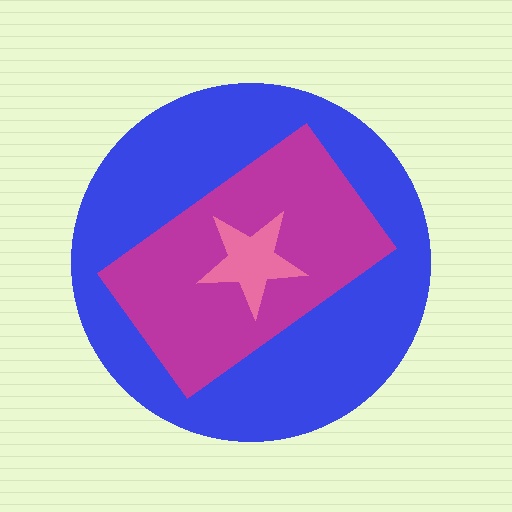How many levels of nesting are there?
3.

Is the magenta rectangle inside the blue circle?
Yes.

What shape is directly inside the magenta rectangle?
The pink star.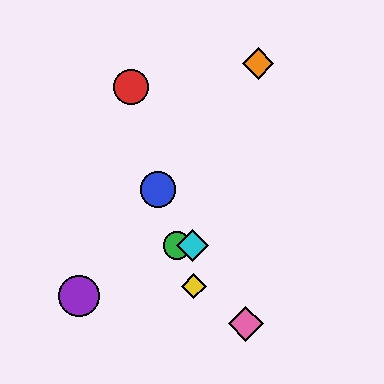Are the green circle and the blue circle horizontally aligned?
No, the green circle is at y≈246 and the blue circle is at y≈189.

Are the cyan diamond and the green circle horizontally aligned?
Yes, both are at y≈246.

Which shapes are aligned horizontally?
The green circle, the cyan diamond are aligned horizontally.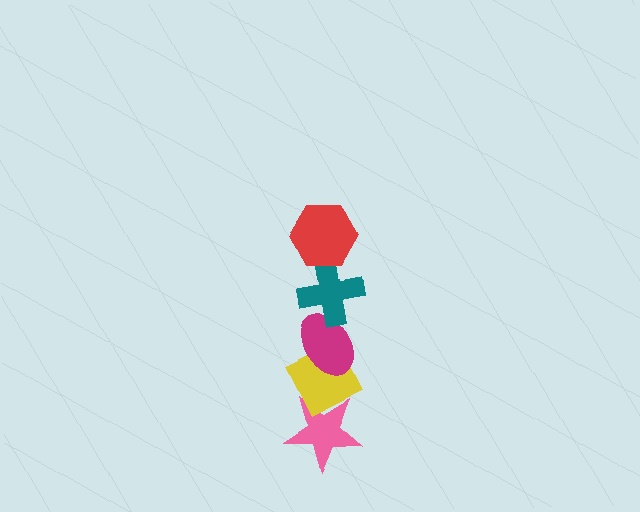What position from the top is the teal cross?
The teal cross is 2nd from the top.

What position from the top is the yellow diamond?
The yellow diamond is 4th from the top.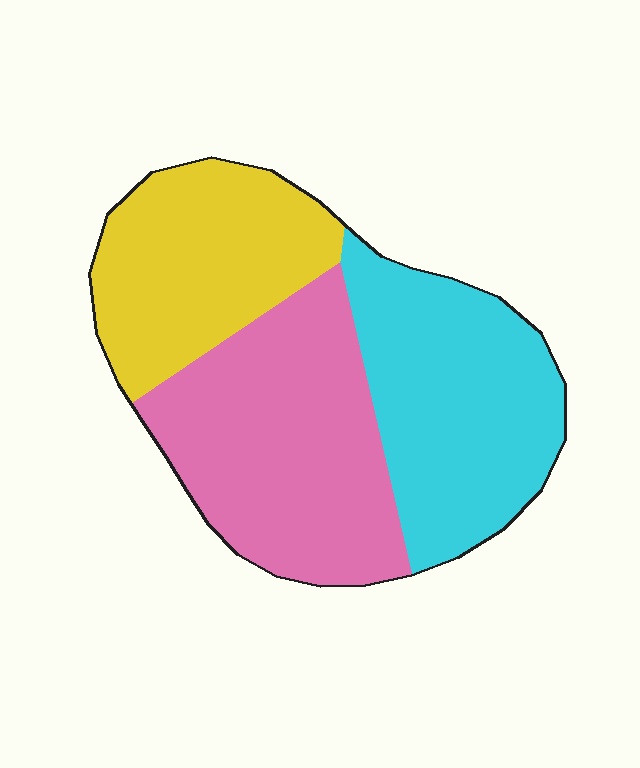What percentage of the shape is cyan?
Cyan takes up between a quarter and a half of the shape.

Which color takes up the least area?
Yellow, at roughly 30%.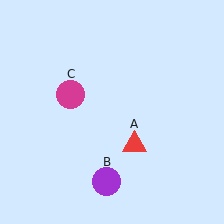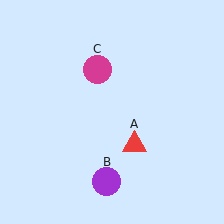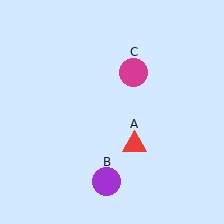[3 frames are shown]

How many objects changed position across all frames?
1 object changed position: magenta circle (object C).